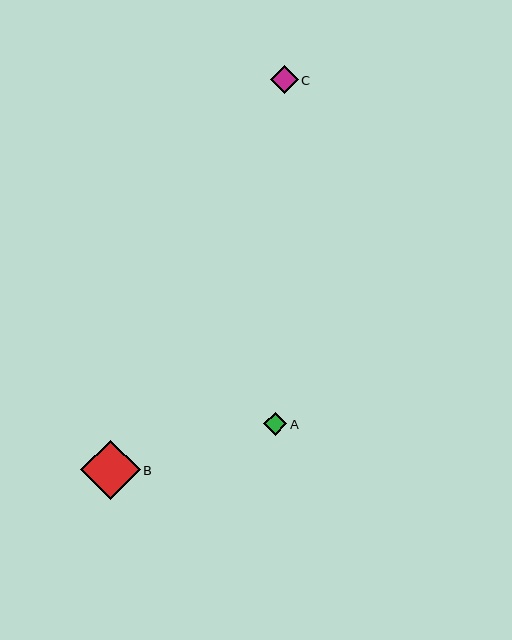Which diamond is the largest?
Diamond B is the largest with a size of approximately 59 pixels.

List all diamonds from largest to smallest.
From largest to smallest: B, C, A.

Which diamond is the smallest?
Diamond A is the smallest with a size of approximately 23 pixels.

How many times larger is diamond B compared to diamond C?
Diamond B is approximately 2.1 times the size of diamond C.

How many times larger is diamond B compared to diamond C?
Diamond B is approximately 2.1 times the size of diamond C.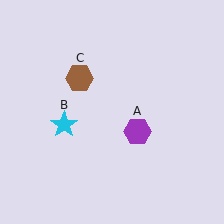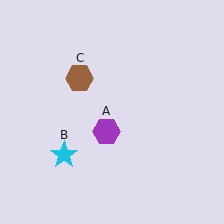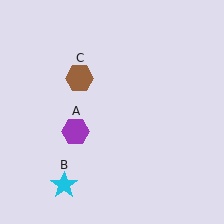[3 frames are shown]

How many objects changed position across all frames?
2 objects changed position: purple hexagon (object A), cyan star (object B).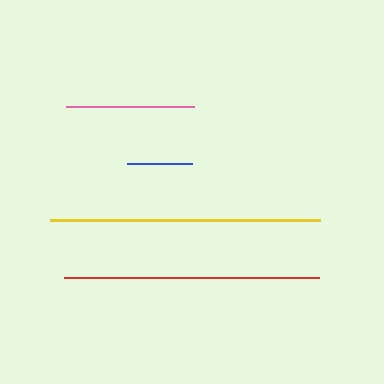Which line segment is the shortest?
The blue line is the shortest at approximately 65 pixels.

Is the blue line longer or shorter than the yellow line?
The yellow line is longer than the blue line.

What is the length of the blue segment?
The blue segment is approximately 65 pixels long.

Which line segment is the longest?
The yellow line is the longest at approximately 270 pixels.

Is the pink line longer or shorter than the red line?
The red line is longer than the pink line.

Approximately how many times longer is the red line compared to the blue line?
The red line is approximately 3.9 times the length of the blue line.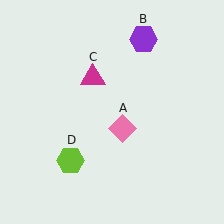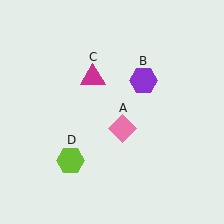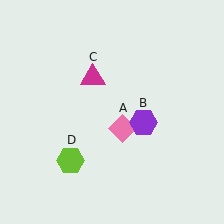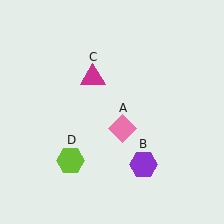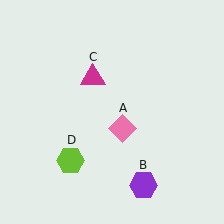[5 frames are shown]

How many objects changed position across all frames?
1 object changed position: purple hexagon (object B).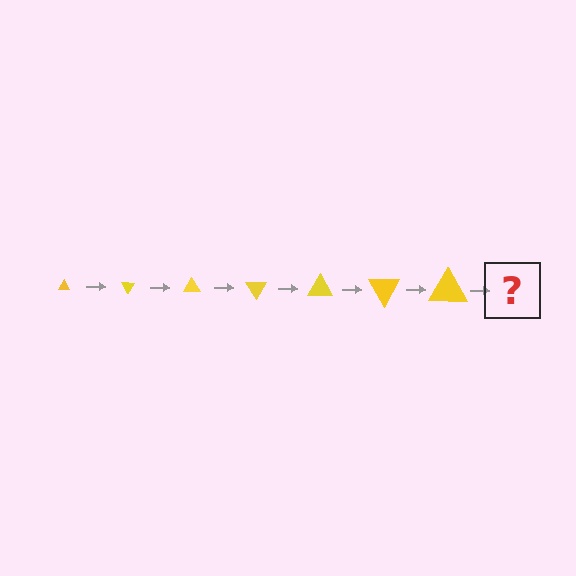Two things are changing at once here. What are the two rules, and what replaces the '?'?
The two rules are that the triangle grows larger each step and it rotates 60 degrees each step. The '?' should be a triangle, larger than the previous one and rotated 420 degrees from the start.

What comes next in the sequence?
The next element should be a triangle, larger than the previous one and rotated 420 degrees from the start.